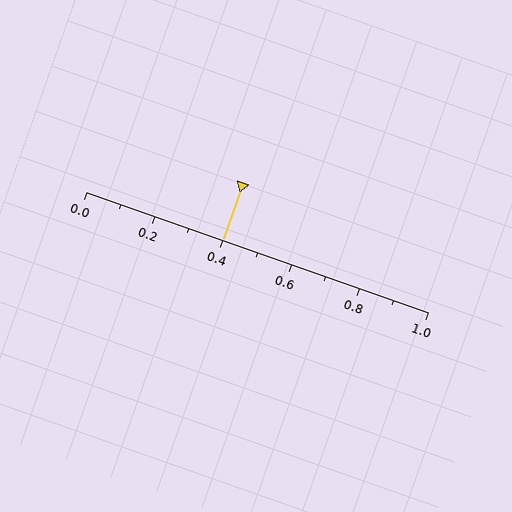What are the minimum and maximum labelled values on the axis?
The axis runs from 0.0 to 1.0.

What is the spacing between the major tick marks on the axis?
The major ticks are spaced 0.2 apart.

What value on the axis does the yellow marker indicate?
The marker indicates approximately 0.4.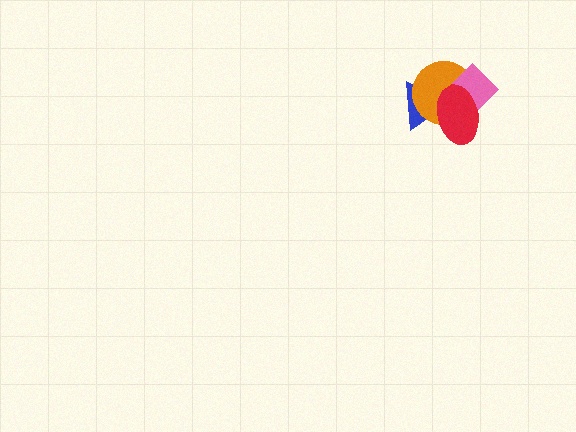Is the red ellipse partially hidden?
No, no other shape covers it.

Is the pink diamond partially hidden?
Yes, it is partially covered by another shape.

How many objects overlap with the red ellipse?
3 objects overlap with the red ellipse.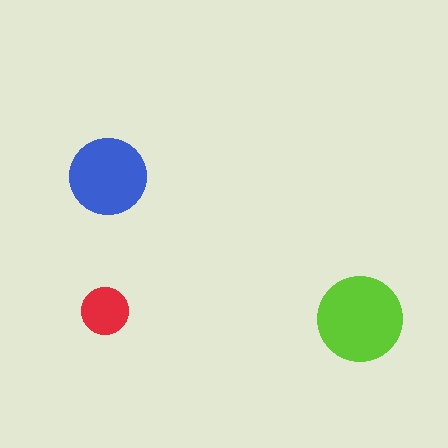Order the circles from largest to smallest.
the lime one, the blue one, the red one.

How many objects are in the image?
There are 3 objects in the image.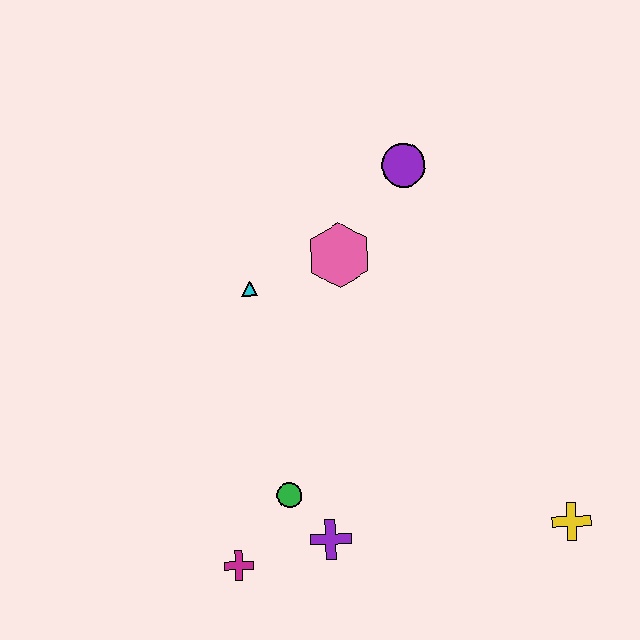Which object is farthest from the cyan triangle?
The yellow cross is farthest from the cyan triangle.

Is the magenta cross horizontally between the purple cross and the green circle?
No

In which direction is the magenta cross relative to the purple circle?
The magenta cross is below the purple circle.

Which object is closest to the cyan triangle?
The pink hexagon is closest to the cyan triangle.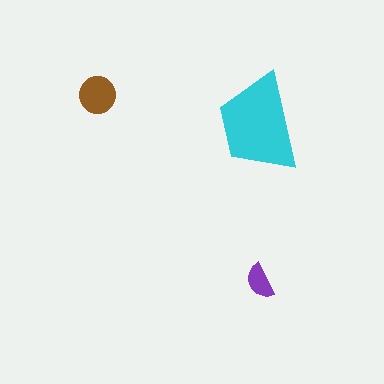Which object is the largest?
The cyan trapezoid.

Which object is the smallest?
The purple semicircle.